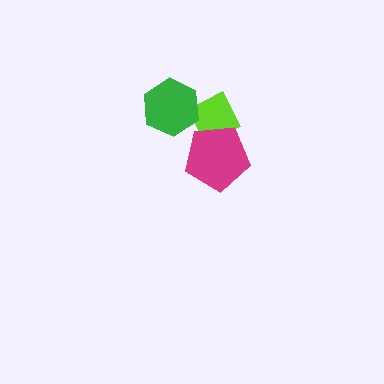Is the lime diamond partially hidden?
Yes, it is partially covered by another shape.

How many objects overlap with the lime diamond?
2 objects overlap with the lime diamond.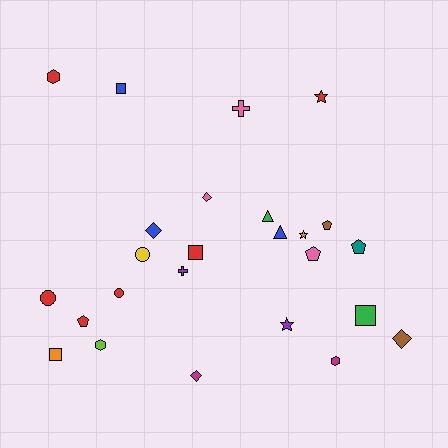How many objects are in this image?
There are 25 objects.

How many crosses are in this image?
There are 2 crosses.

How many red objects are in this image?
There are 6 red objects.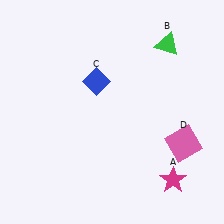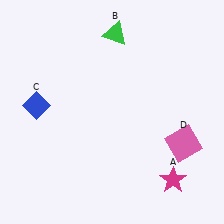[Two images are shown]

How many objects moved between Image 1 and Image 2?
2 objects moved between the two images.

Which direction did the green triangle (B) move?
The green triangle (B) moved left.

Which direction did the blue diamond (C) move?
The blue diamond (C) moved left.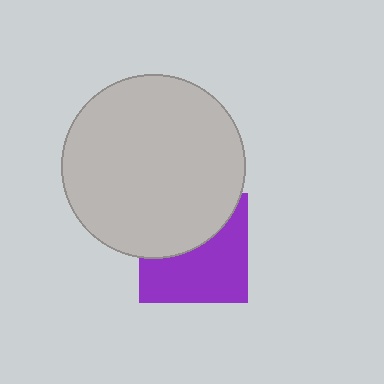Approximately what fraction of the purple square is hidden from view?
Roughly 43% of the purple square is hidden behind the light gray circle.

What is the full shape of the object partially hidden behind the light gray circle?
The partially hidden object is a purple square.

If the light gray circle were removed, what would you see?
You would see the complete purple square.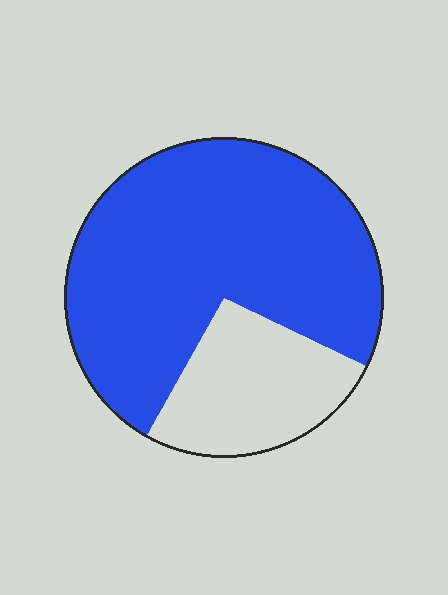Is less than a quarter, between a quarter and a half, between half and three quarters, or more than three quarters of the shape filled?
Between half and three quarters.